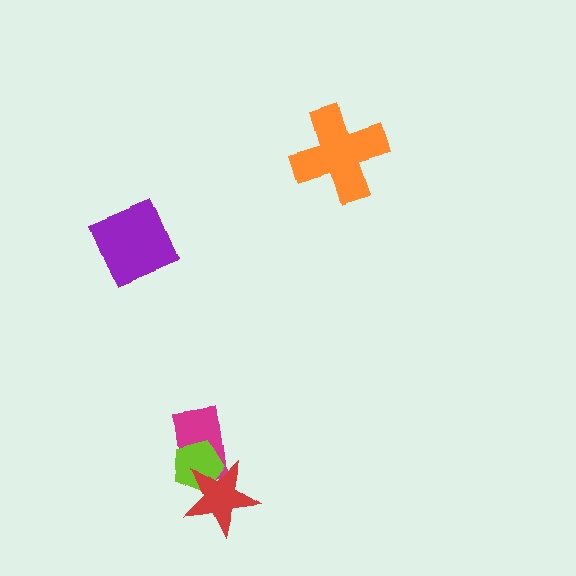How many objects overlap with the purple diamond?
0 objects overlap with the purple diamond.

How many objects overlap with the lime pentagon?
2 objects overlap with the lime pentagon.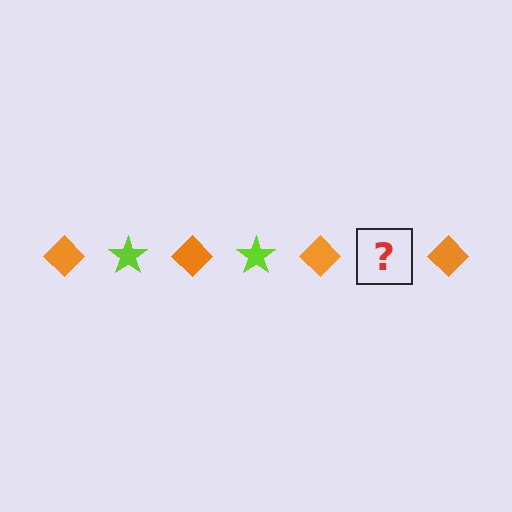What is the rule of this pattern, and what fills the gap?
The rule is that the pattern alternates between orange diamond and lime star. The gap should be filled with a lime star.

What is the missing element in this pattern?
The missing element is a lime star.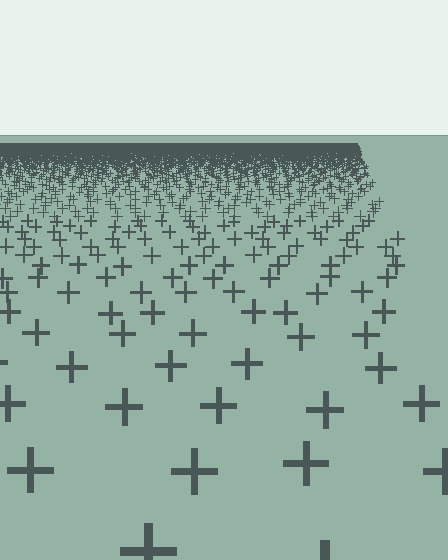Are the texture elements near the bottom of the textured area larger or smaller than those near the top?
Larger. Near the bottom, elements are closer to the viewer and appear at a bigger on-screen size.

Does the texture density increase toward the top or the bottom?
Density increases toward the top.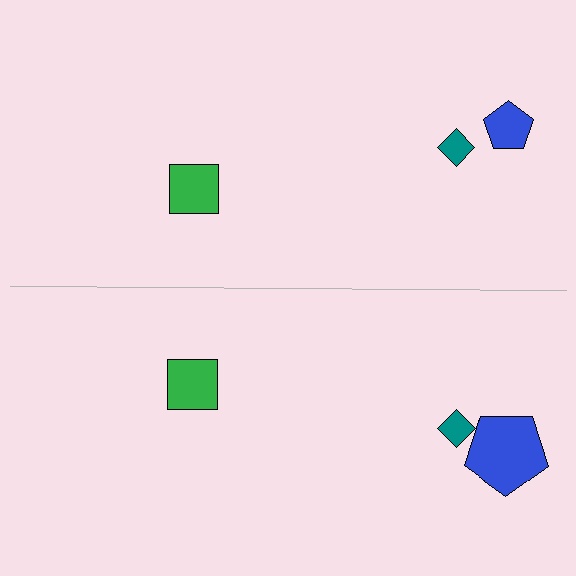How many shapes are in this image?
There are 6 shapes in this image.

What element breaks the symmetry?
The blue pentagon on the bottom side has a different size than its mirror counterpart.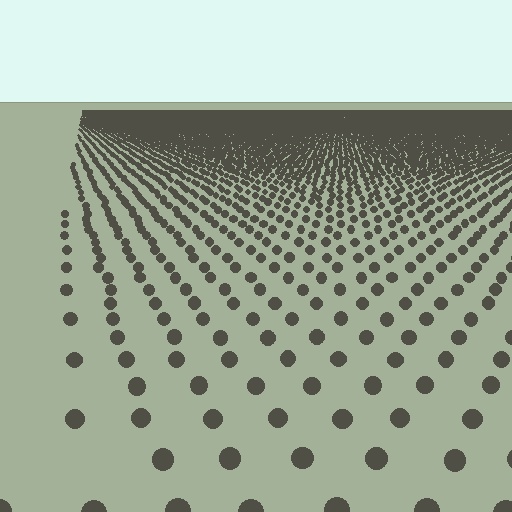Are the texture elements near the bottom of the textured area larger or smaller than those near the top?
Larger. Near the bottom, elements are closer to the viewer and appear at a bigger on-screen size.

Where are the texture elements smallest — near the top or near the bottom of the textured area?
Near the top.